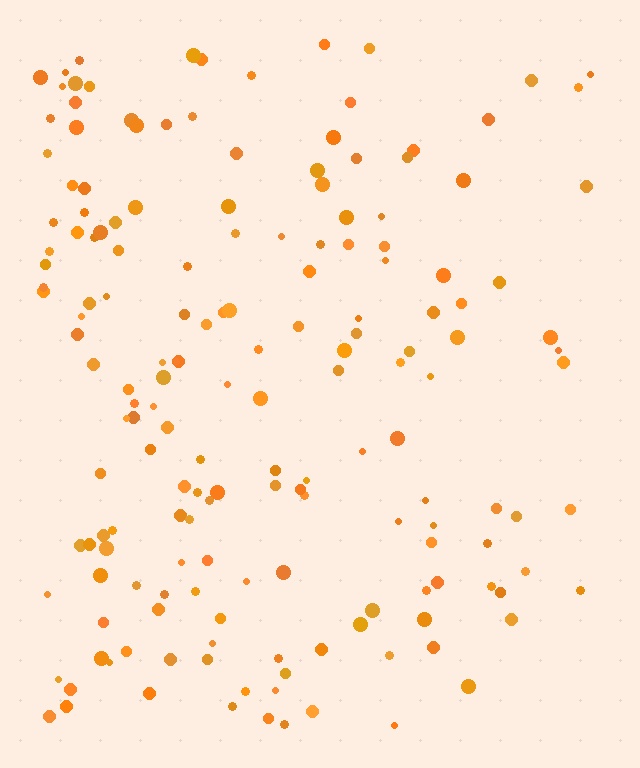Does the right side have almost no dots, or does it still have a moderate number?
Still a moderate number, just noticeably fewer than the left.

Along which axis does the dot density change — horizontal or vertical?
Horizontal.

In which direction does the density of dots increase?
From right to left, with the left side densest.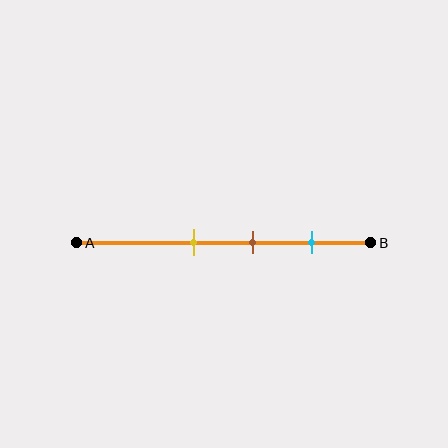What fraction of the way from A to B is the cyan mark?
The cyan mark is approximately 80% (0.8) of the way from A to B.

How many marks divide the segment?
There are 3 marks dividing the segment.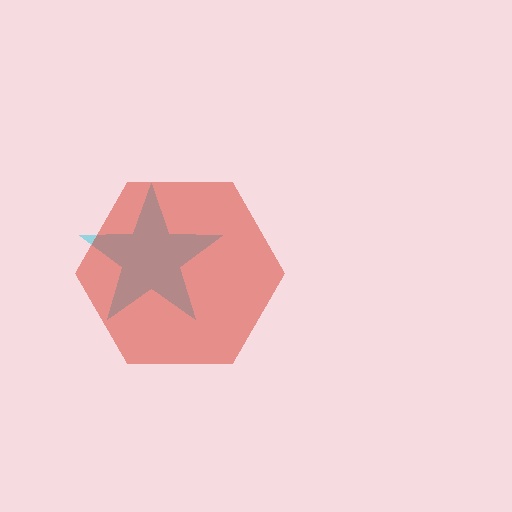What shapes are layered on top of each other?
The layered shapes are: a cyan star, a red hexagon.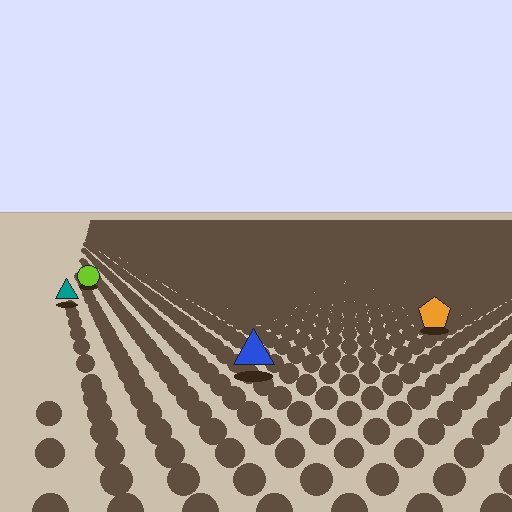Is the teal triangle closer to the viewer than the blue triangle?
No. The blue triangle is closer — you can tell from the texture gradient: the ground texture is coarser near it.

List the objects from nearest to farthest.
From nearest to farthest: the blue triangle, the orange pentagon, the teal triangle, the lime circle.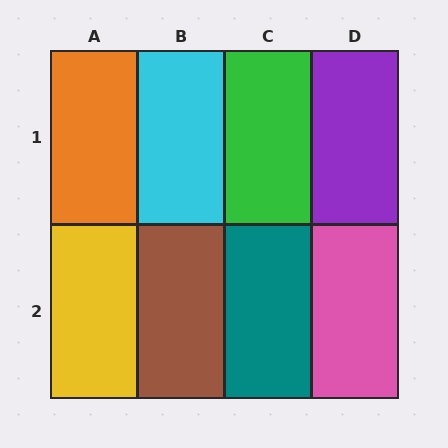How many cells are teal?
1 cell is teal.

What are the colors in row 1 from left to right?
Orange, cyan, green, purple.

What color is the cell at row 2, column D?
Pink.